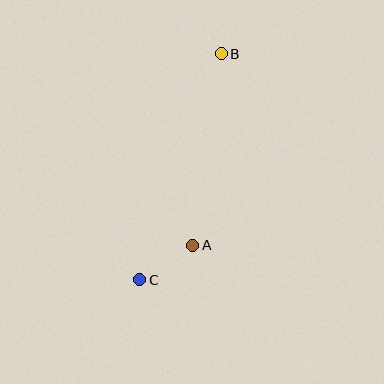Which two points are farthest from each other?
Points B and C are farthest from each other.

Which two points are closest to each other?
Points A and C are closest to each other.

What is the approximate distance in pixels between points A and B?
The distance between A and B is approximately 193 pixels.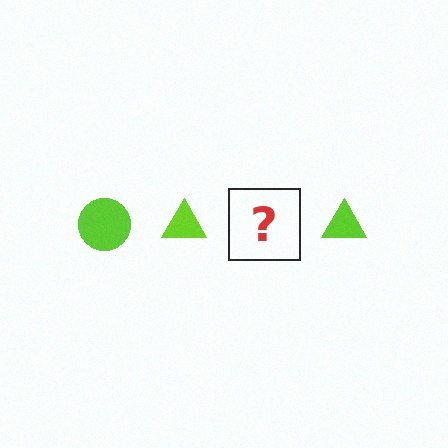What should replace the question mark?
The question mark should be replaced with a lime circle.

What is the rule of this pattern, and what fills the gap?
The rule is that the pattern cycles through circle, triangle shapes in lime. The gap should be filled with a lime circle.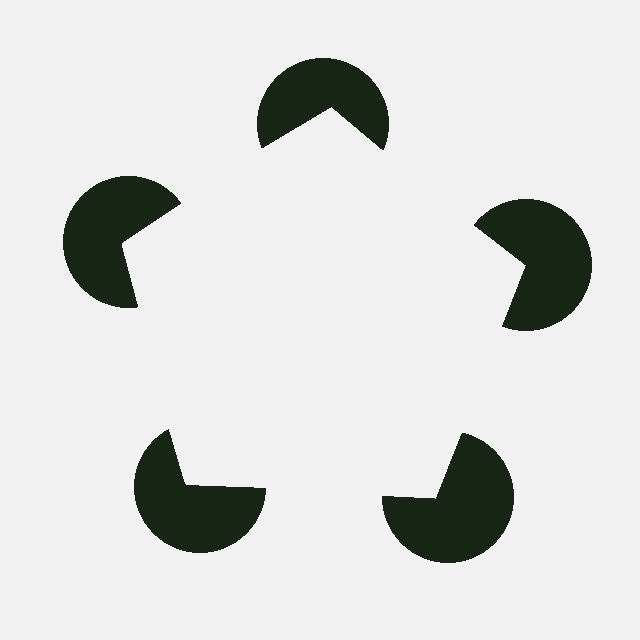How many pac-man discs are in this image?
There are 5 — one at each vertex of the illusory pentagon.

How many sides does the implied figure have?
5 sides.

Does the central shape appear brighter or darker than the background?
It typically appears slightly brighter than the background, even though no actual brightness change is drawn.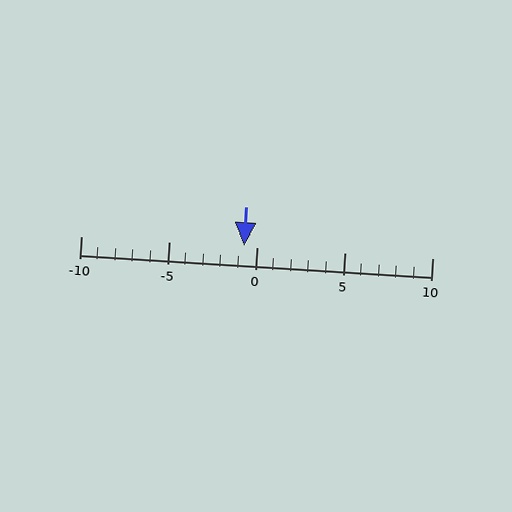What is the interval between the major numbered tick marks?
The major tick marks are spaced 5 units apart.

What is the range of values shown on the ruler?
The ruler shows values from -10 to 10.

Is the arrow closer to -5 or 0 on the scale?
The arrow is closer to 0.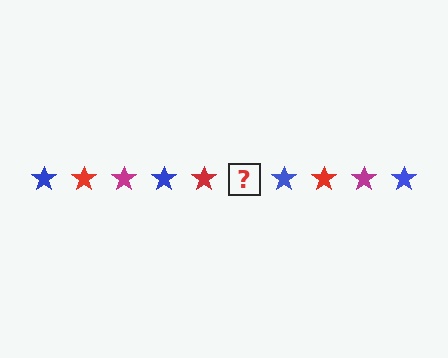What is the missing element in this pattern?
The missing element is a magenta star.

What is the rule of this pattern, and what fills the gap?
The rule is that the pattern cycles through blue, red, magenta stars. The gap should be filled with a magenta star.